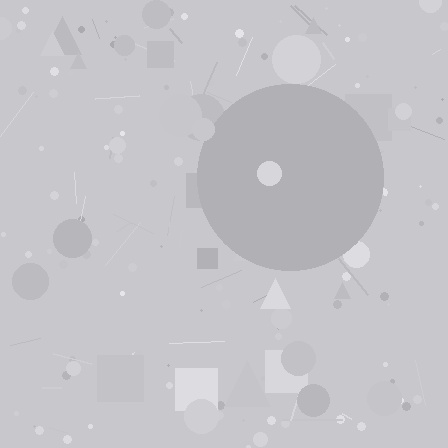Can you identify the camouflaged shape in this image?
The camouflaged shape is a circle.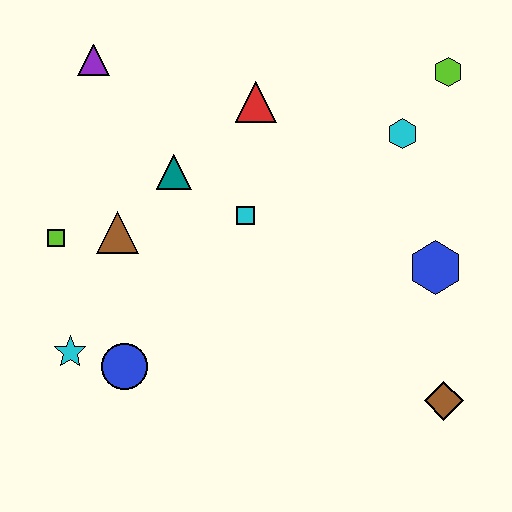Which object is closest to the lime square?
The brown triangle is closest to the lime square.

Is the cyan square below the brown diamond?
No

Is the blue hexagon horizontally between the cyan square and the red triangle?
No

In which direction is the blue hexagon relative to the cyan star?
The blue hexagon is to the right of the cyan star.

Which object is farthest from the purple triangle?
The brown diamond is farthest from the purple triangle.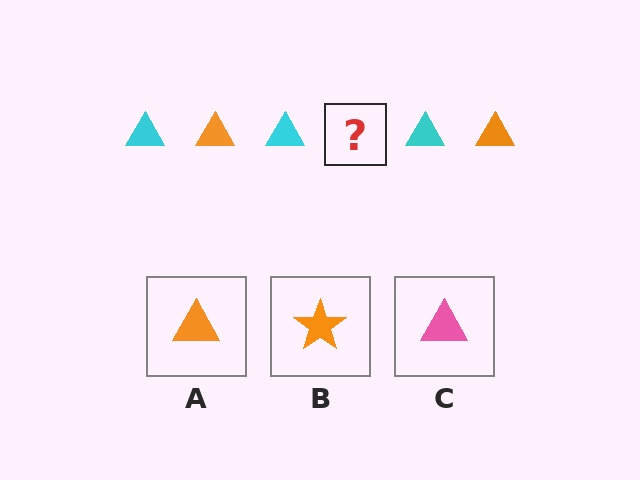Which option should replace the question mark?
Option A.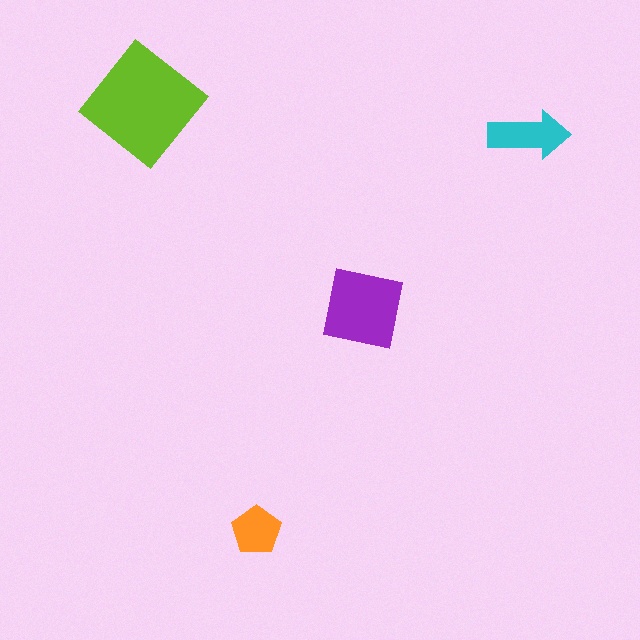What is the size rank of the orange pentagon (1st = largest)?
4th.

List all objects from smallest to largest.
The orange pentagon, the cyan arrow, the purple square, the lime diamond.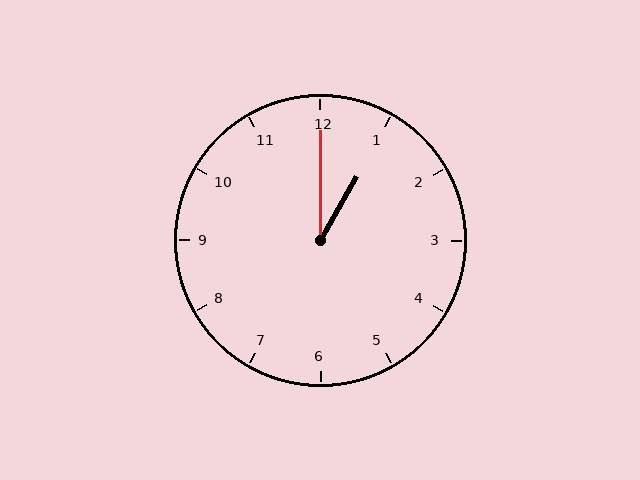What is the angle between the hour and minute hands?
Approximately 30 degrees.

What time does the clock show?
1:00.